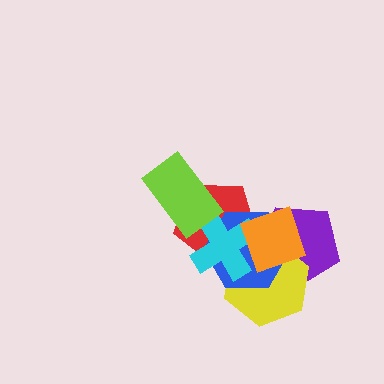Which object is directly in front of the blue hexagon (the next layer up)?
The cyan cross is directly in front of the blue hexagon.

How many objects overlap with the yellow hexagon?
5 objects overlap with the yellow hexagon.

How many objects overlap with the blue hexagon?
5 objects overlap with the blue hexagon.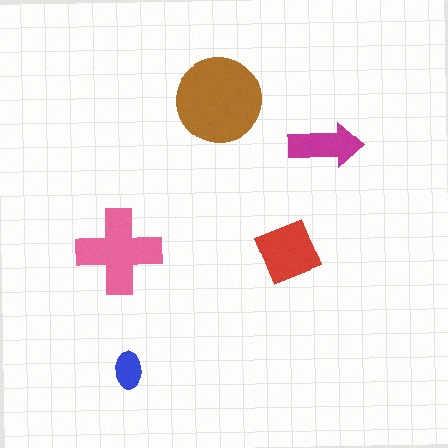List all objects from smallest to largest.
The blue ellipse, the magenta arrow, the red diamond, the pink cross, the brown circle.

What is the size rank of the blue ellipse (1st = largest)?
5th.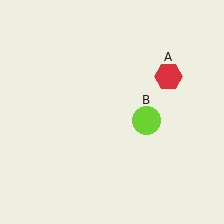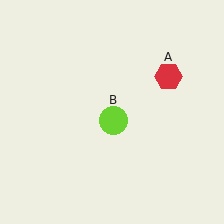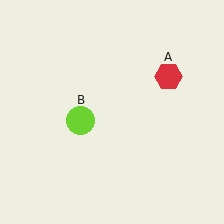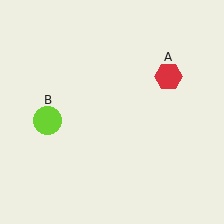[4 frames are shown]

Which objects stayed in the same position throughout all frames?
Red hexagon (object A) remained stationary.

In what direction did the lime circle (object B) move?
The lime circle (object B) moved left.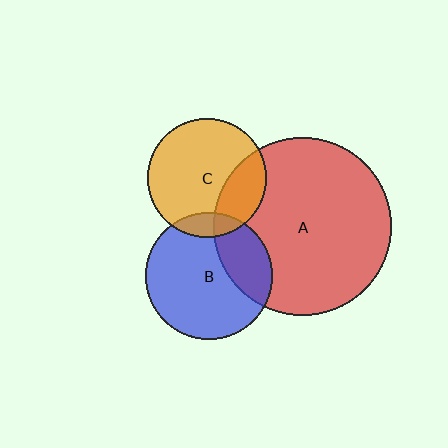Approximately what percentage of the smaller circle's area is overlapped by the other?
Approximately 10%.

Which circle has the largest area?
Circle A (red).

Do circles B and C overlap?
Yes.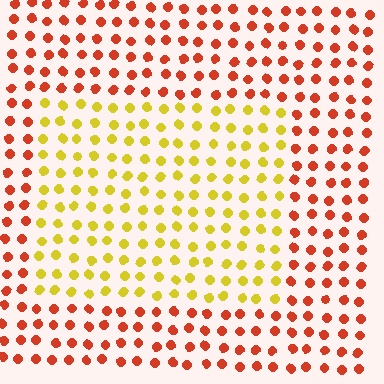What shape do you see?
I see a rectangle.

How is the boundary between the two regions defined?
The boundary is defined purely by a slight shift in hue (about 50 degrees). Spacing, size, and orientation are identical on both sides.